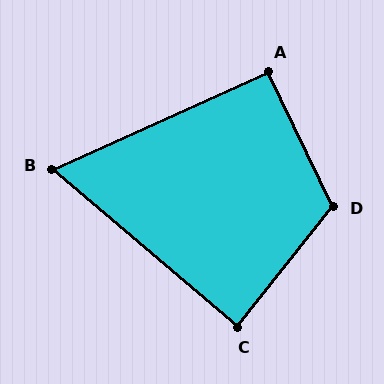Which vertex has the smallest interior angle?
B, at approximately 65 degrees.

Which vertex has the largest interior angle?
D, at approximately 115 degrees.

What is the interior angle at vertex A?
Approximately 92 degrees (approximately right).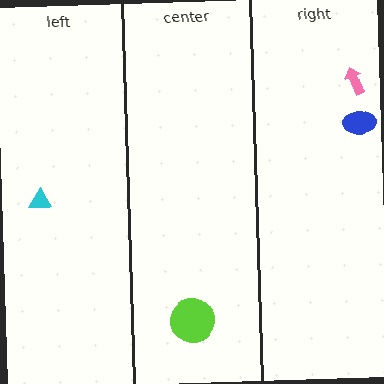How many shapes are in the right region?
2.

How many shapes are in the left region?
1.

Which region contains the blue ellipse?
The right region.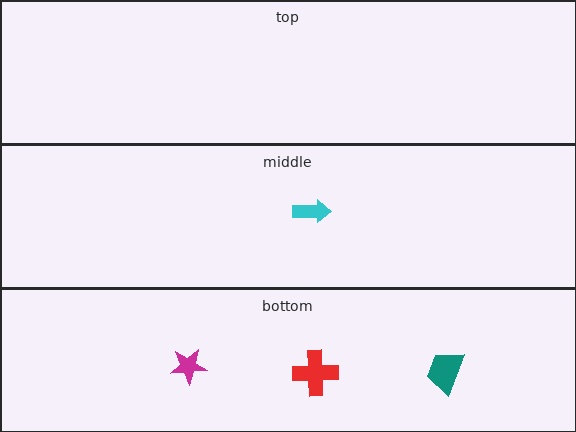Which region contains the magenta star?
The bottom region.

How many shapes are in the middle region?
1.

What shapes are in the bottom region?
The teal trapezoid, the magenta star, the red cross.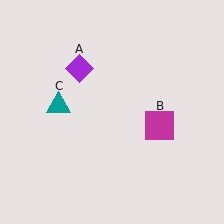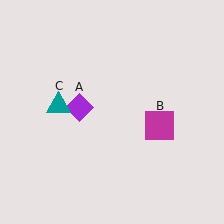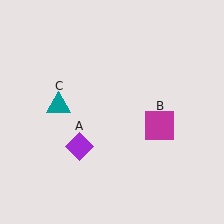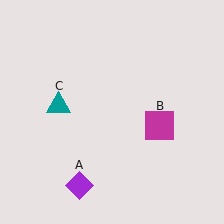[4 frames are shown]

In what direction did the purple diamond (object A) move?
The purple diamond (object A) moved down.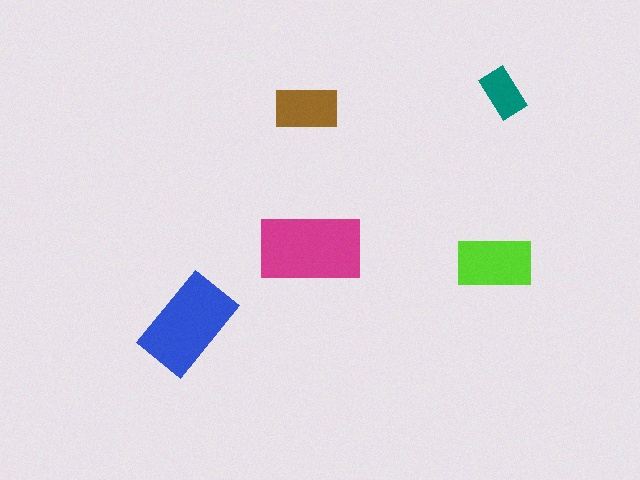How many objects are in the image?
There are 5 objects in the image.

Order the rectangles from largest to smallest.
the magenta one, the blue one, the lime one, the brown one, the teal one.